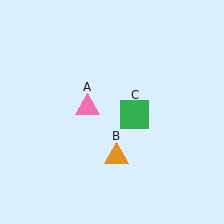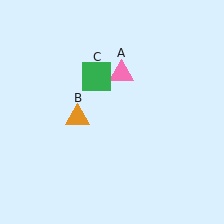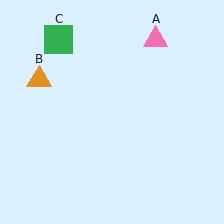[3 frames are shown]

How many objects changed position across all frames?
3 objects changed position: pink triangle (object A), orange triangle (object B), green square (object C).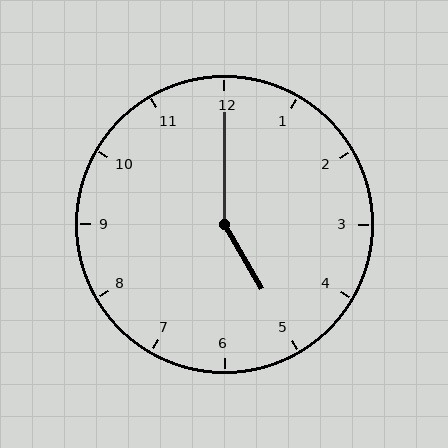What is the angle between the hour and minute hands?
Approximately 150 degrees.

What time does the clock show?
5:00.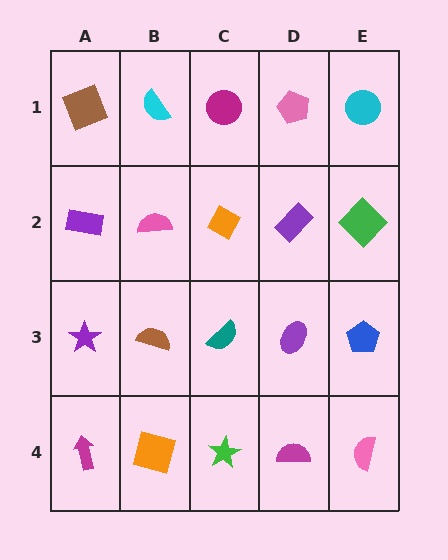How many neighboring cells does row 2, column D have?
4.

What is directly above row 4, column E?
A blue pentagon.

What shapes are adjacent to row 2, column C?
A magenta circle (row 1, column C), a teal semicircle (row 3, column C), a pink semicircle (row 2, column B), a purple rectangle (row 2, column D).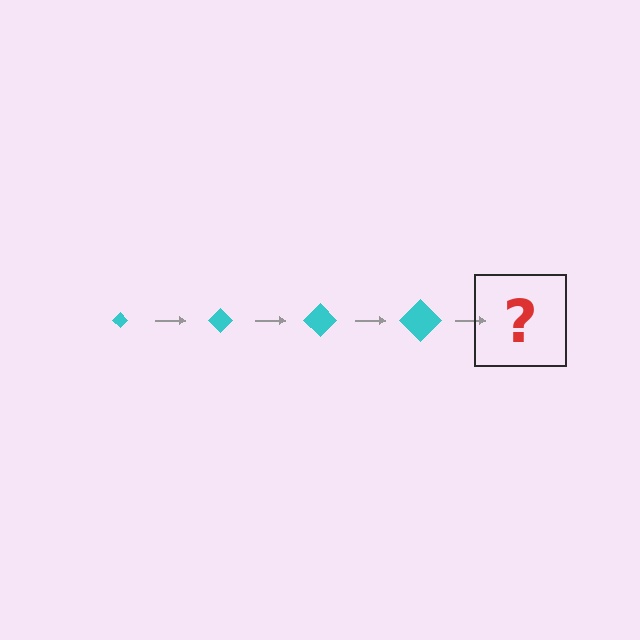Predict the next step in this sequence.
The next step is a cyan diamond, larger than the previous one.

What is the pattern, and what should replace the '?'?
The pattern is that the diamond gets progressively larger each step. The '?' should be a cyan diamond, larger than the previous one.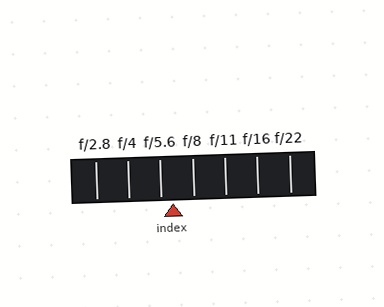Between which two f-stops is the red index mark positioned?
The index mark is between f/5.6 and f/8.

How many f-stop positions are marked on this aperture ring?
There are 7 f-stop positions marked.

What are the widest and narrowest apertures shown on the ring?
The widest aperture shown is f/2.8 and the narrowest is f/22.